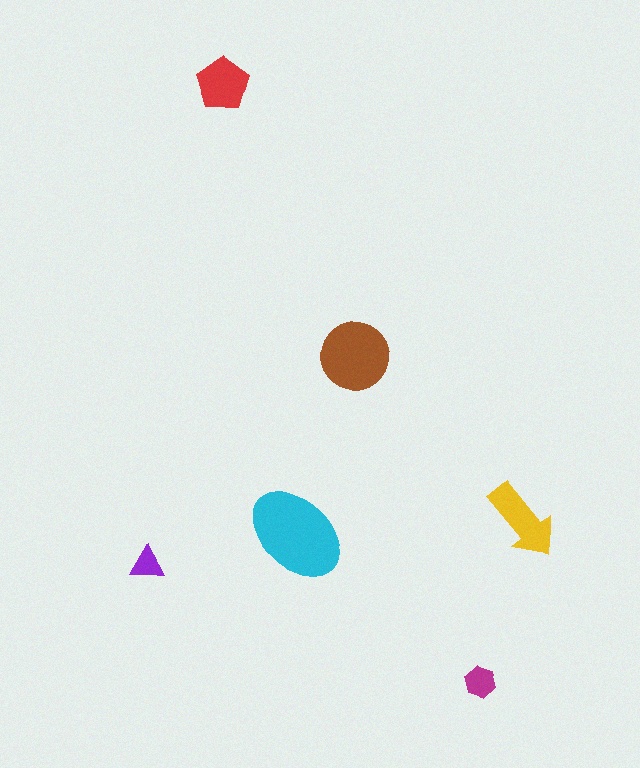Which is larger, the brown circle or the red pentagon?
The brown circle.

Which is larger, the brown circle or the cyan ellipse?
The cyan ellipse.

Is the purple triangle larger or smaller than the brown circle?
Smaller.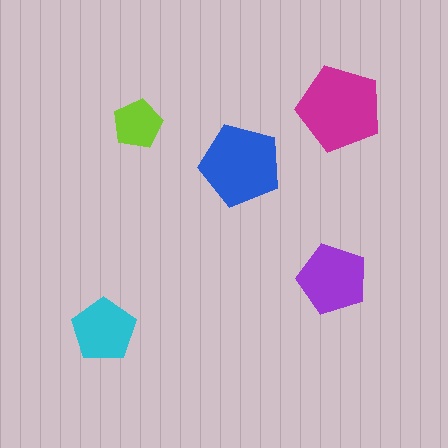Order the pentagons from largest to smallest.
the magenta one, the blue one, the purple one, the cyan one, the lime one.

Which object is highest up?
The magenta pentagon is topmost.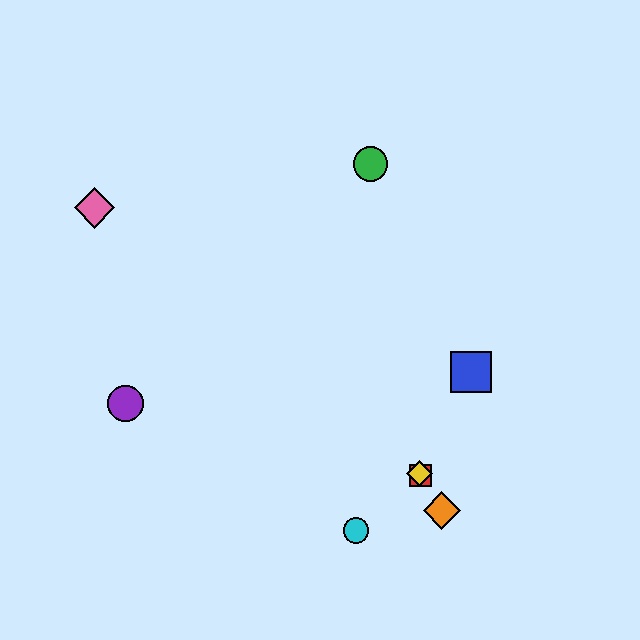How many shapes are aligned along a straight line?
3 shapes (the red square, the yellow diamond, the orange diamond) are aligned along a straight line.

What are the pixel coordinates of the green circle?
The green circle is at (371, 164).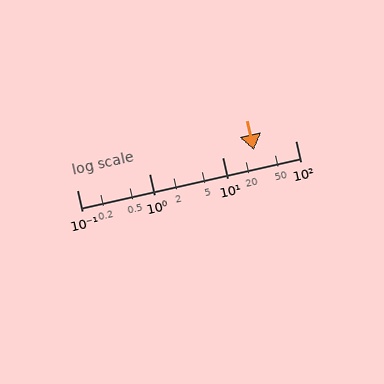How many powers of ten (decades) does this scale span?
The scale spans 3 decades, from 0.1 to 100.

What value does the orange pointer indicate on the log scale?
The pointer indicates approximately 27.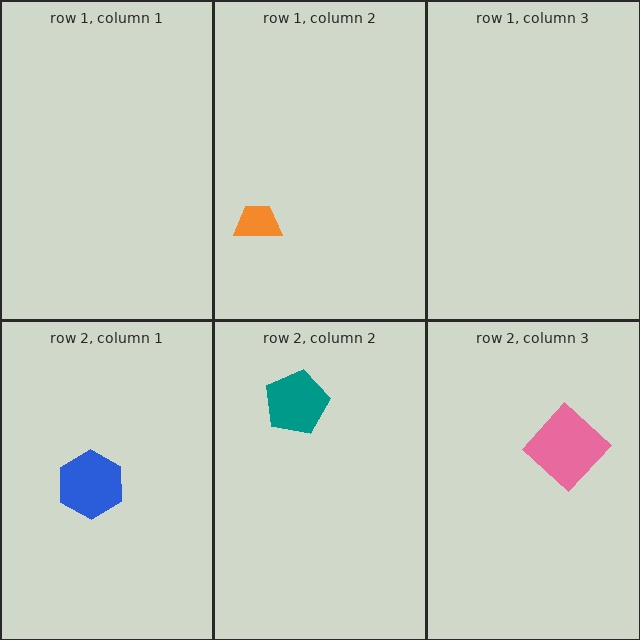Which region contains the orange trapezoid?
The row 1, column 2 region.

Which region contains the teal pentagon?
The row 2, column 2 region.